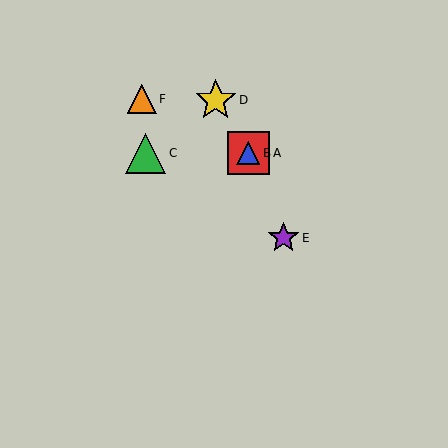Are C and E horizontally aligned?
No, C is at y≈153 and E is at y≈238.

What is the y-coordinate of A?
Object A is at y≈153.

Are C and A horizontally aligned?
Yes, both are at y≈153.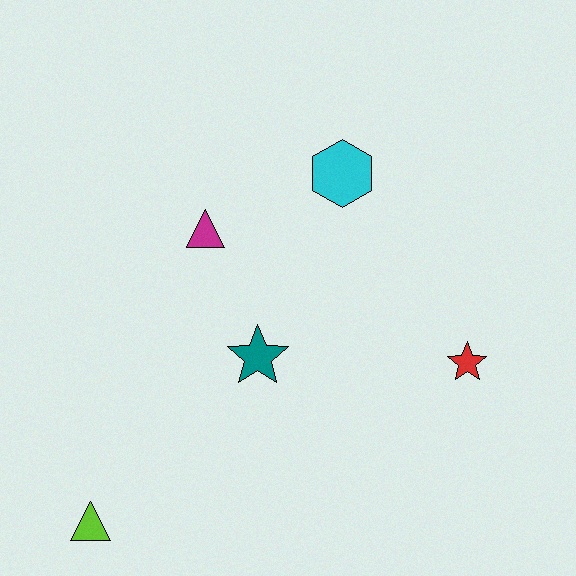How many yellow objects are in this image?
There are no yellow objects.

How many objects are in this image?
There are 5 objects.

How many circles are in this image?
There are no circles.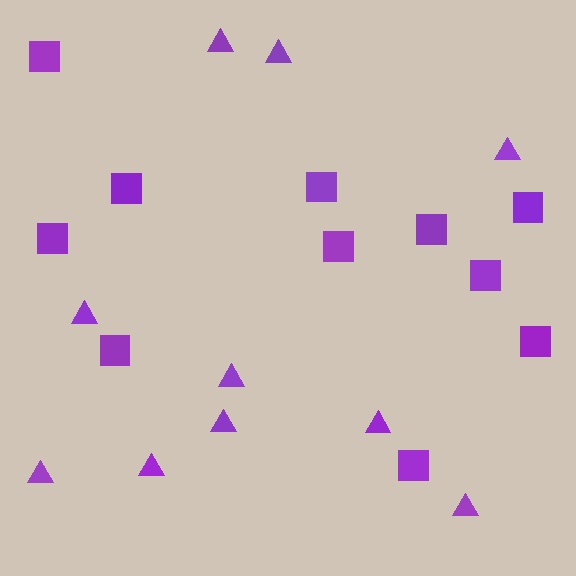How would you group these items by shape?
There are 2 groups: one group of squares (11) and one group of triangles (10).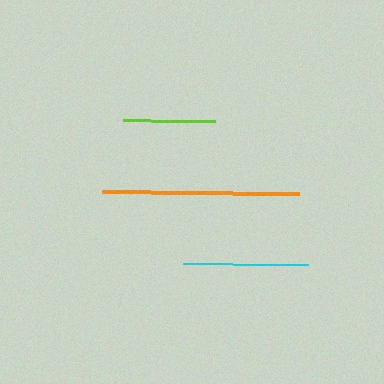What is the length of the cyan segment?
The cyan segment is approximately 125 pixels long.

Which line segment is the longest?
The orange line is the longest at approximately 196 pixels.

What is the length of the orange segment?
The orange segment is approximately 196 pixels long.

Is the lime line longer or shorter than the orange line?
The orange line is longer than the lime line.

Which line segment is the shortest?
The lime line is the shortest at approximately 92 pixels.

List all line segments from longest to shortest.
From longest to shortest: orange, cyan, lime.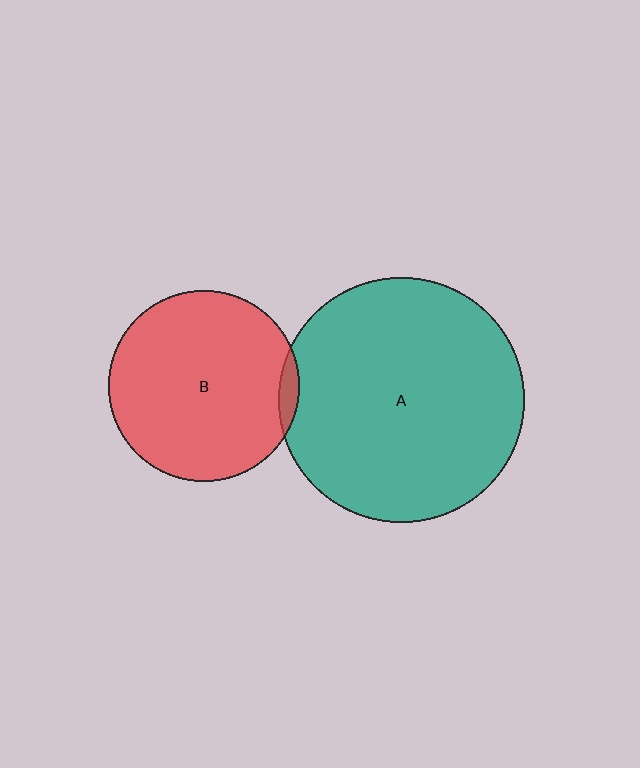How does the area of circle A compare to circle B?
Approximately 1.6 times.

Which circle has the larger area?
Circle A (teal).